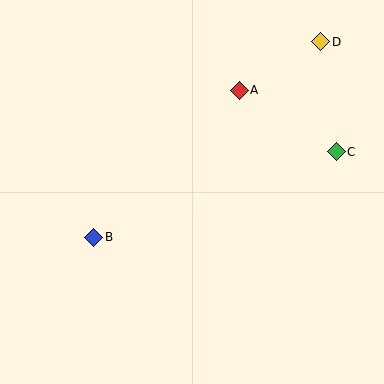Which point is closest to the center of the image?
Point B at (94, 237) is closest to the center.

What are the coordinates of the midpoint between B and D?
The midpoint between B and D is at (207, 139).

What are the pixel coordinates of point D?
Point D is at (321, 42).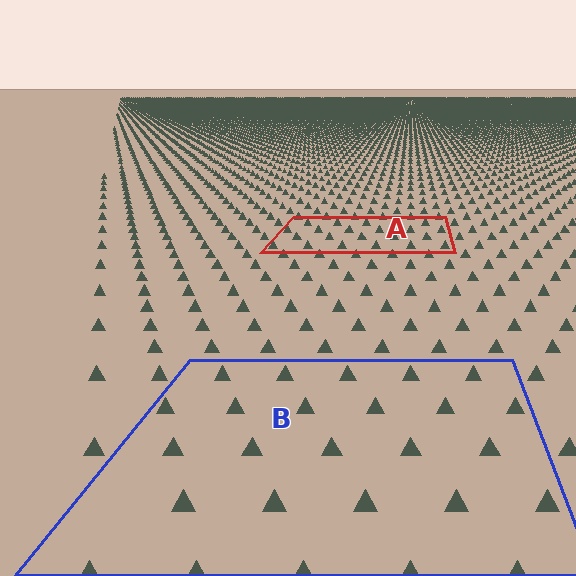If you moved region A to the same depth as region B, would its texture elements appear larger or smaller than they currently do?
They would appear larger. At a closer depth, the same texture elements are projected at a bigger on-screen size.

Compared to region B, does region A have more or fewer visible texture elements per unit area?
Region A has more texture elements per unit area — they are packed more densely because it is farther away.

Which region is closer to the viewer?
Region B is closer. The texture elements there are larger and more spread out.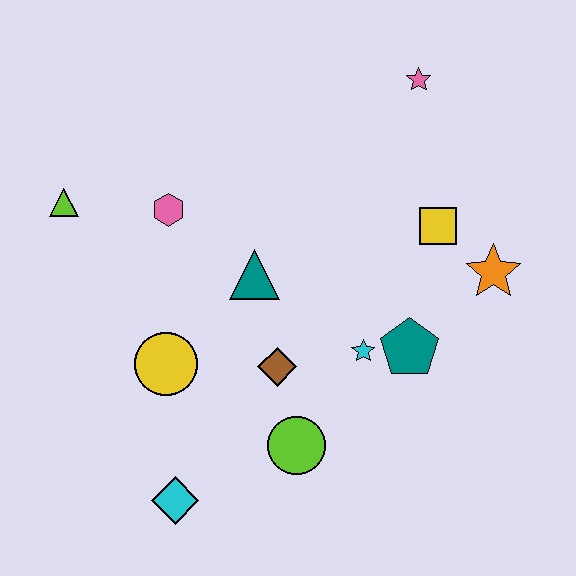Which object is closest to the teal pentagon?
The cyan star is closest to the teal pentagon.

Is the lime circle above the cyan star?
No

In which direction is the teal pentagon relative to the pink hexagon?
The teal pentagon is to the right of the pink hexagon.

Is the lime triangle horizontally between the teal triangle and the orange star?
No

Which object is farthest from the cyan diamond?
The pink star is farthest from the cyan diamond.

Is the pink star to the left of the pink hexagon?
No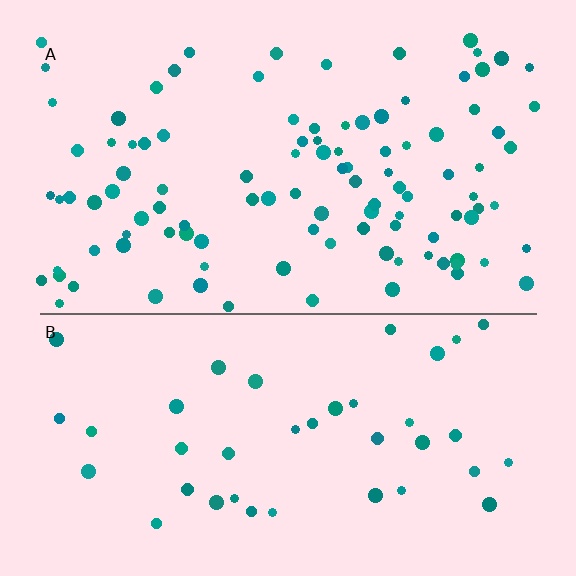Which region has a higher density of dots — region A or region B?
A (the top).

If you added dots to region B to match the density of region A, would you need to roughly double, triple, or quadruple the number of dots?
Approximately triple.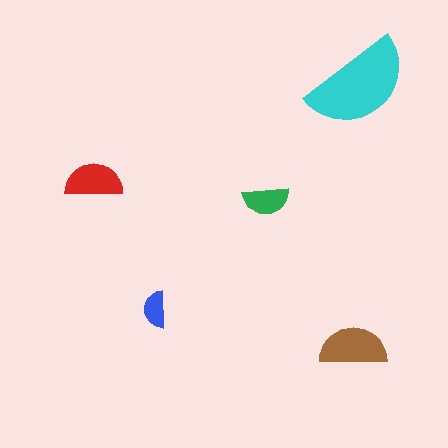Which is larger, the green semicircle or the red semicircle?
The red one.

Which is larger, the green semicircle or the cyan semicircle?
The cyan one.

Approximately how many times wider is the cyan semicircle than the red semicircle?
About 2 times wider.